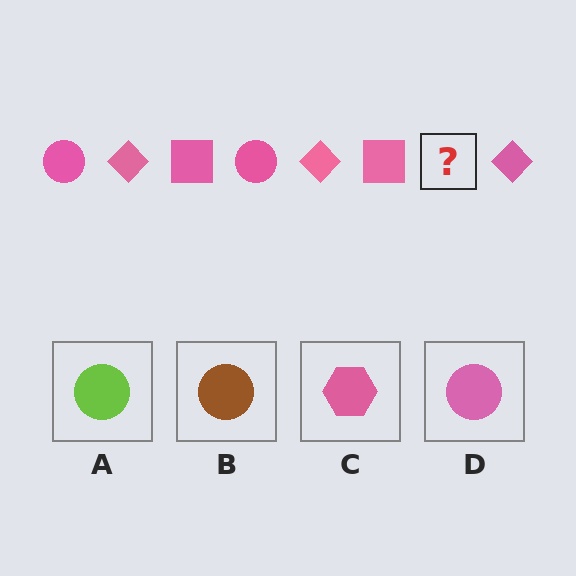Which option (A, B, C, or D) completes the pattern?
D.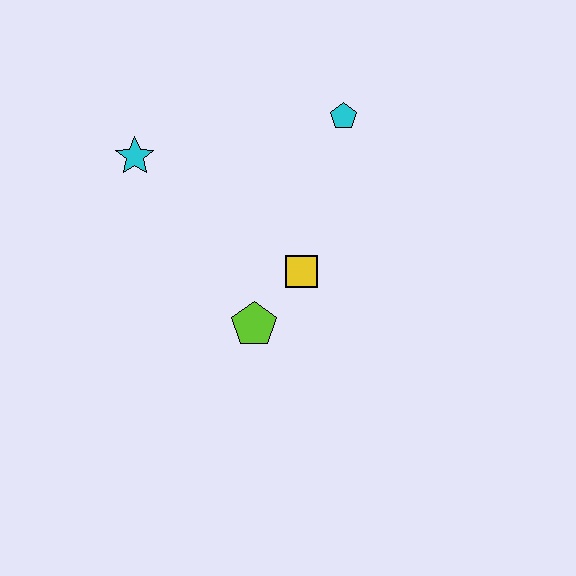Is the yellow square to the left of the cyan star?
No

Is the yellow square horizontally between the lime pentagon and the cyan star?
No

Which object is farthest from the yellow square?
The cyan star is farthest from the yellow square.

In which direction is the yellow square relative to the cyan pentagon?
The yellow square is below the cyan pentagon.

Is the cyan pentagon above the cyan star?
Yes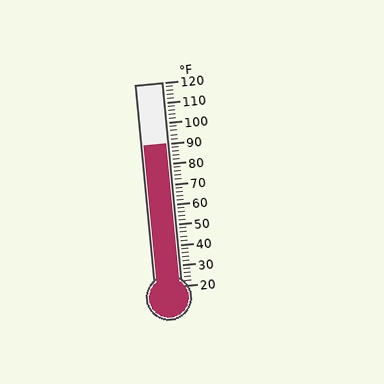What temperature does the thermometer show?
The thermometer shows approximately 90°F.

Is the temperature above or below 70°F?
The temperature is above 70°F.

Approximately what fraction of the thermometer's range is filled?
The thermometer is filled to approximately 70% of its range.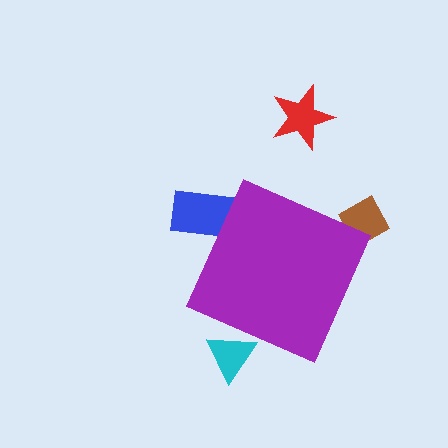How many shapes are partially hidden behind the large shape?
3 shapes are partially hidden.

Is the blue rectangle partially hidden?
Yes, the blue rectangle is partially hidden behind the purple diamond.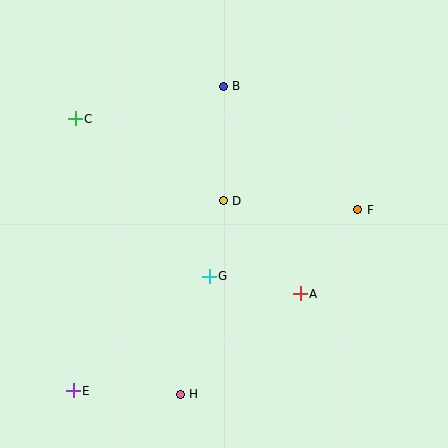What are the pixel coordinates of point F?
Point F is at (358, 210).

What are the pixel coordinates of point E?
Point E is at (73, 391).